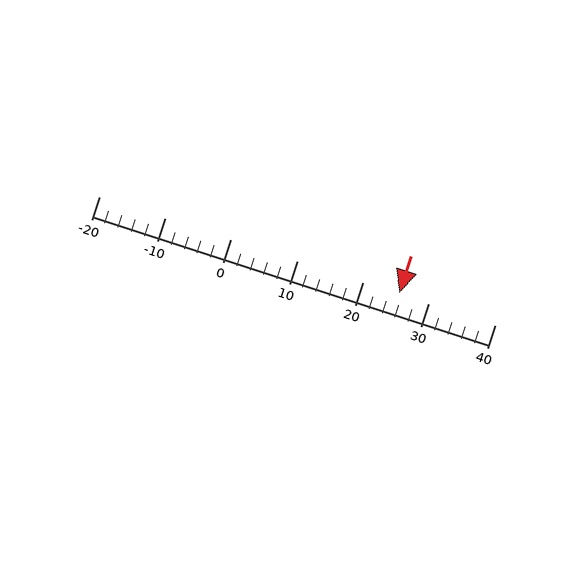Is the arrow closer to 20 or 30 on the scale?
The arrow is closer to 30.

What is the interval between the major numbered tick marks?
The major tick marks are spaced 10 units apart.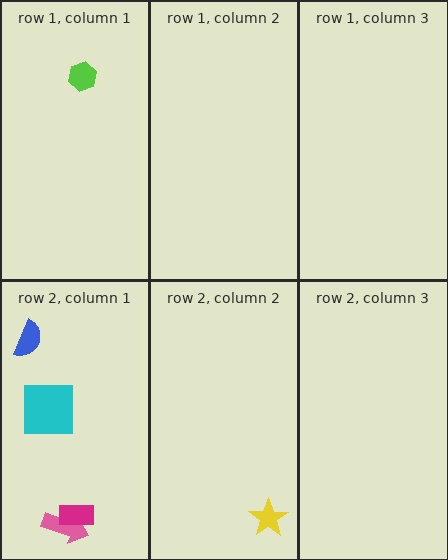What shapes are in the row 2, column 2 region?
The yellow star.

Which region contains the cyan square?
The row 2, column 1 region.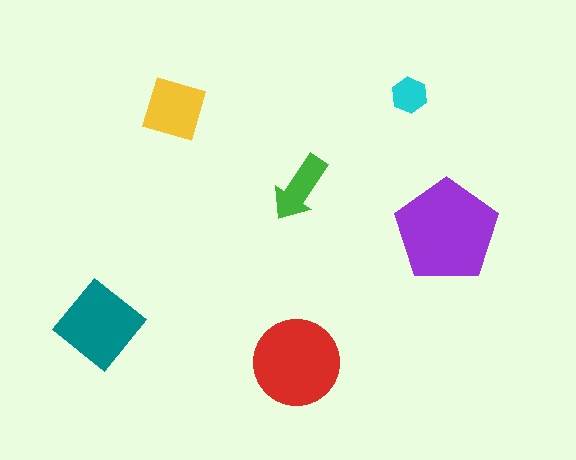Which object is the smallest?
The cyan hexagon.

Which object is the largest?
The purple pentagon.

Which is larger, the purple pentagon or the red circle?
The purple pentagon.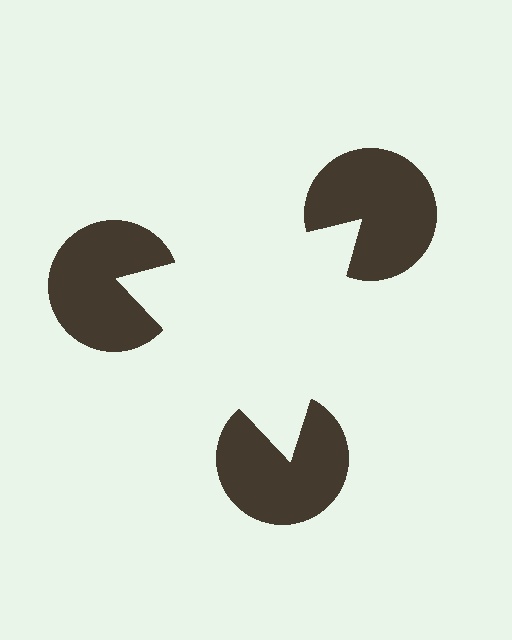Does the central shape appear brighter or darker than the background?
It typically appears slightly brighter than the background, even though no actual brightness change is drawn.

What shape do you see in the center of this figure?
An illusory triangle — its edges are inferred from the aligned wedge cuts in the pac-man discs, not physically drawn.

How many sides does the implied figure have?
3 sides.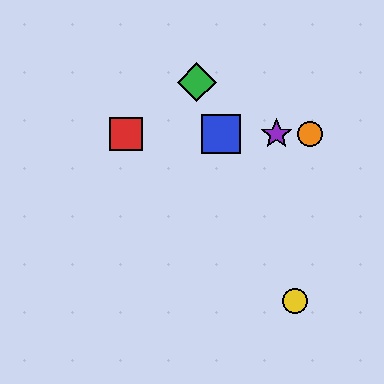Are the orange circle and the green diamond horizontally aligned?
No, the orange circle is at y≈134 and the green diamond is at y≈82.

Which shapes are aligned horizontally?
The red square, the blue square, the purple star, the orange circle are aligned horizontally.